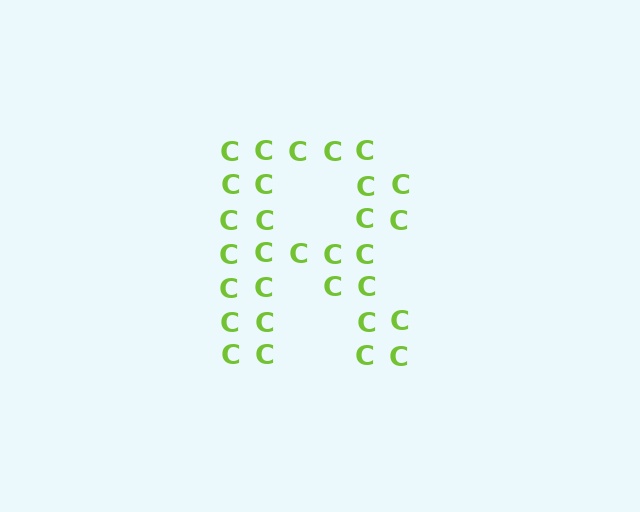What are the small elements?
The small elements are letter C's.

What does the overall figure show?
The overall figure shows the letter R.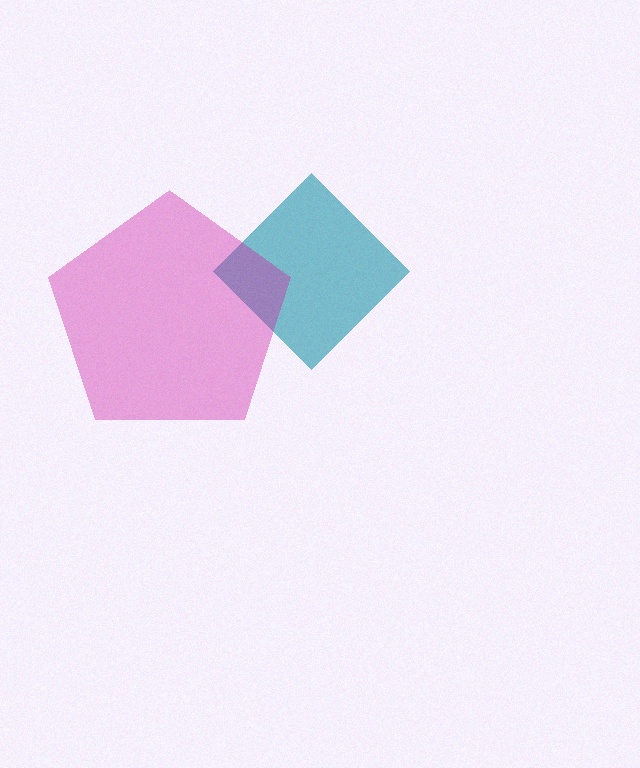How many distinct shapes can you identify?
There are 2 distinct shapes: a teal diamond, a magenta pentagon.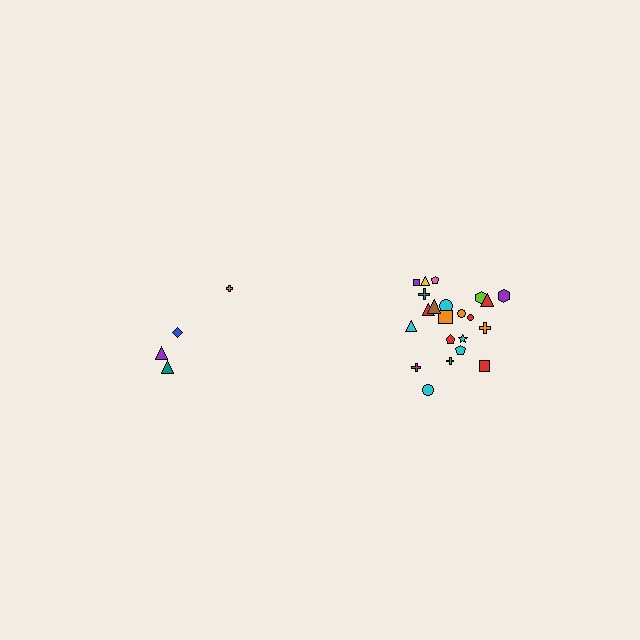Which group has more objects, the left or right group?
The right group.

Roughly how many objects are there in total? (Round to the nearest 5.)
Roughly 25 objects in total.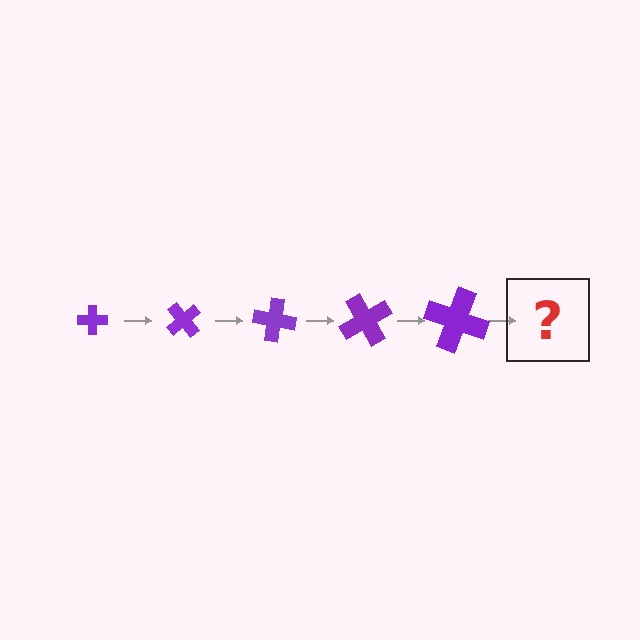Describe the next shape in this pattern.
It should be a cross, larger than the previous one and rotated 250 degrees from the start.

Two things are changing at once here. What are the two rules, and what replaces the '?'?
The two rules are that the cross grows larger each step and it rotates 50 degrees each step. The '?' should be a cross, larger than the previous one and rotated 250 degrees from the start.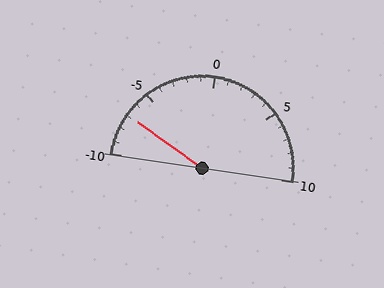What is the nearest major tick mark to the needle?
The nearest major tick mark is -5.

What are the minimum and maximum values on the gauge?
The gauge ranges from -10 to 10.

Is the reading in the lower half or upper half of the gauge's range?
The reading is in the lower half of the range (-10 to 10).